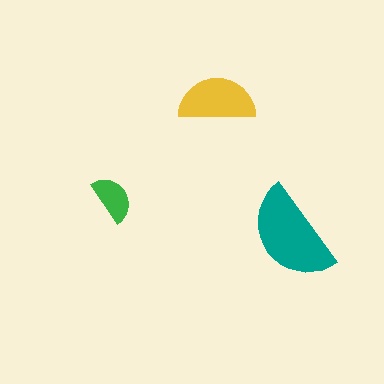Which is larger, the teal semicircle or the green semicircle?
The teal one.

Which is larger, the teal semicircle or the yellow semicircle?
The teal one.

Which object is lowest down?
The teal semicircle is bottommost.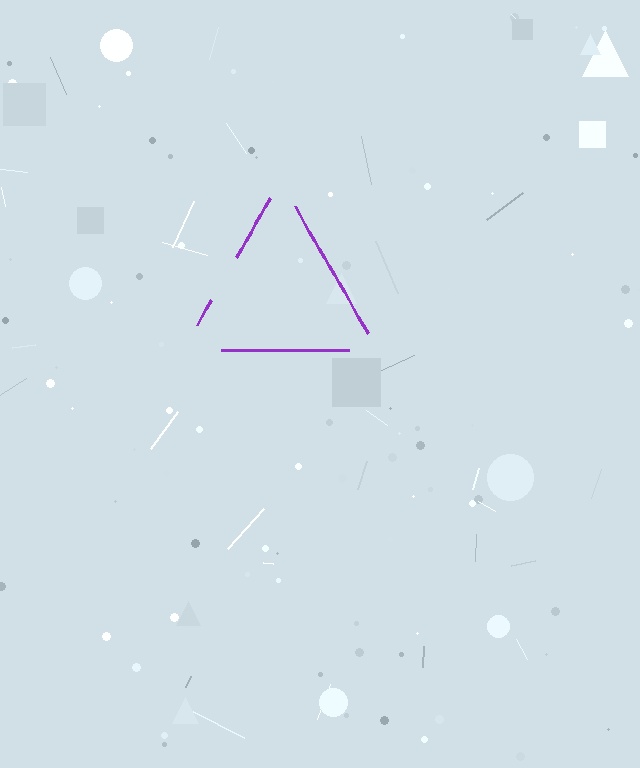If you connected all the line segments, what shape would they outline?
They would outline a triangle.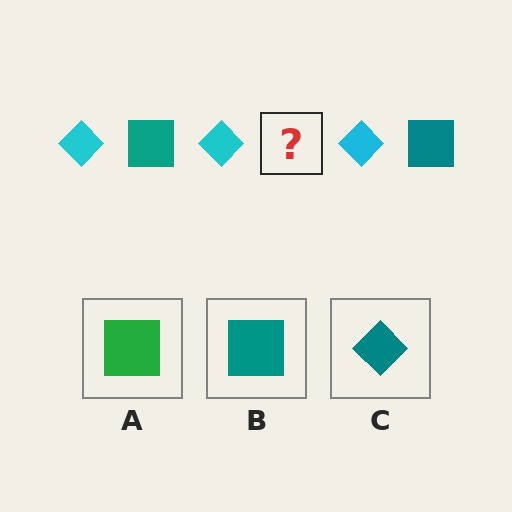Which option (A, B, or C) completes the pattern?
B.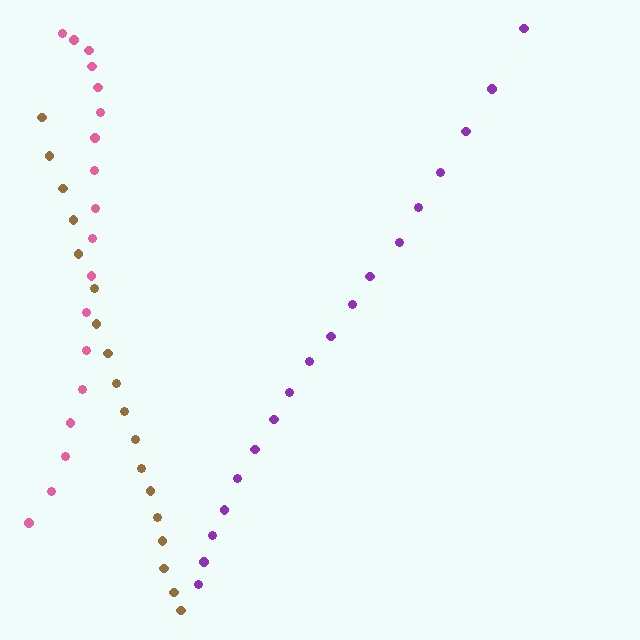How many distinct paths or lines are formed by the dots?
There are 3 distinct paths.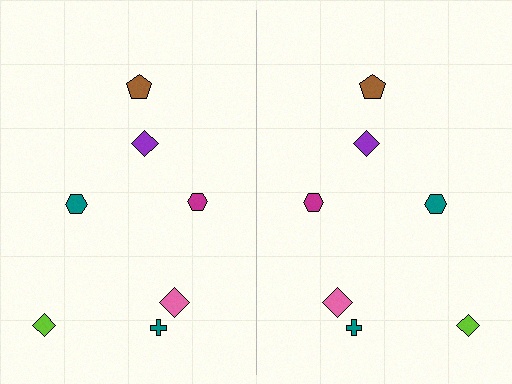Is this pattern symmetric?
Yes, this pattern has bilateral (reflection) symmetry.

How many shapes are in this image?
There are 14 shapes in this image.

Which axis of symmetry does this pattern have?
The pattern has a vertical axis of symmetry running through the center of the image.